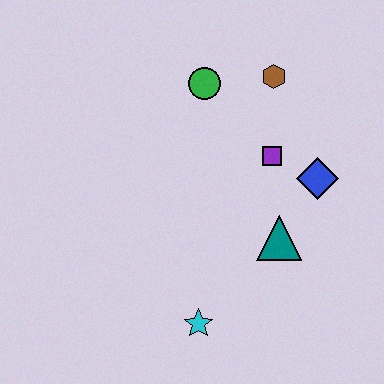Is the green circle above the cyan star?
Yes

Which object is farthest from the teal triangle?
The green circle is farthest from the teal triangle.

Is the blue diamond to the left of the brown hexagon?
No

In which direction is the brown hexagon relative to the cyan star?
The brown hexagon is above the cyan star.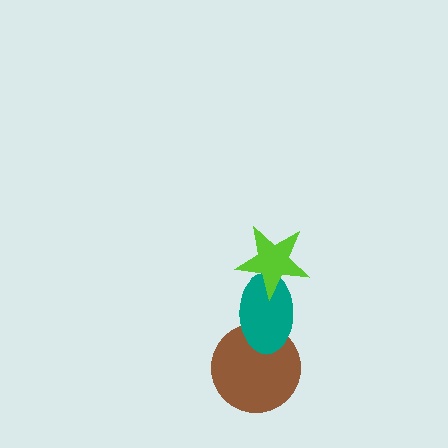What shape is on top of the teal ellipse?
The lime star is on top of the teal ellipse.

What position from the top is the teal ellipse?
The teal ellipse is 2nd from the top.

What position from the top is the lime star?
The lime star is 1st from the top.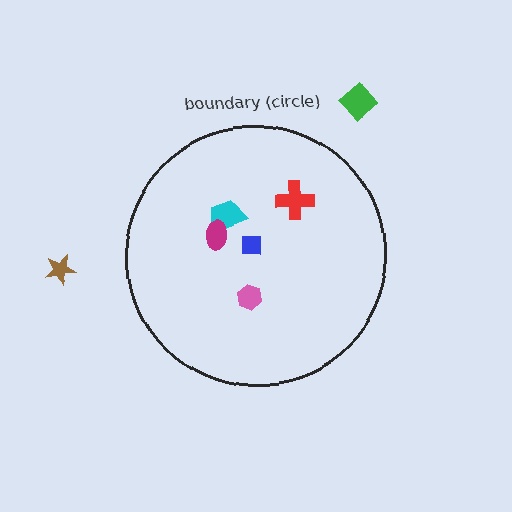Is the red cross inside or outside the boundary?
Inside.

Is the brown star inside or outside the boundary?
Outside.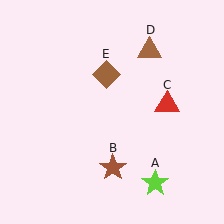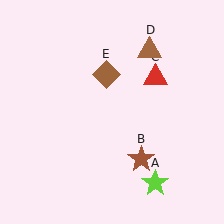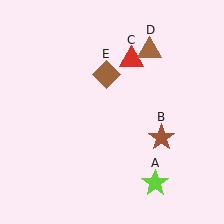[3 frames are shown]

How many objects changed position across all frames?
2 objects changed position: brown star (object B), red triangle (object C).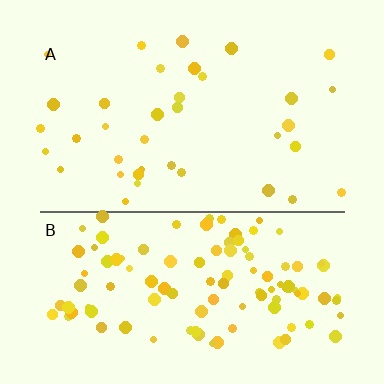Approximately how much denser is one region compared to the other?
Approximately 3.1× — region B over region A.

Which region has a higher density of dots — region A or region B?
B (the bottom).